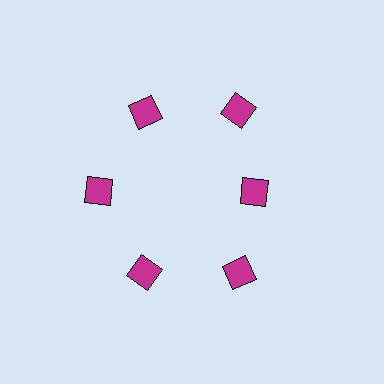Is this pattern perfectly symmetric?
No. The 6 magenta diamonds are arranged in a ring, but one element near the 3 o'clock position is pulled inward toward the center, breaking the 6-fold rotational symmetry.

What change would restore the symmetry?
The symmetry would be restored by moving it outward, back onto the ring so that all 6 diamonds sit at equal angles and equal distance from the center.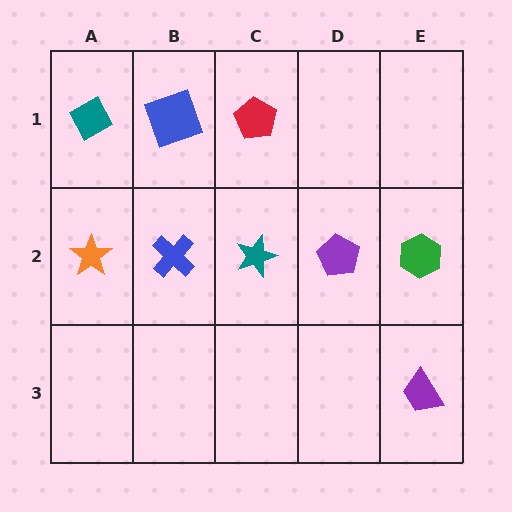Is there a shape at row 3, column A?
No, that cell is empty.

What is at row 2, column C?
A teal star.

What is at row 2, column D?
A purple pentagon.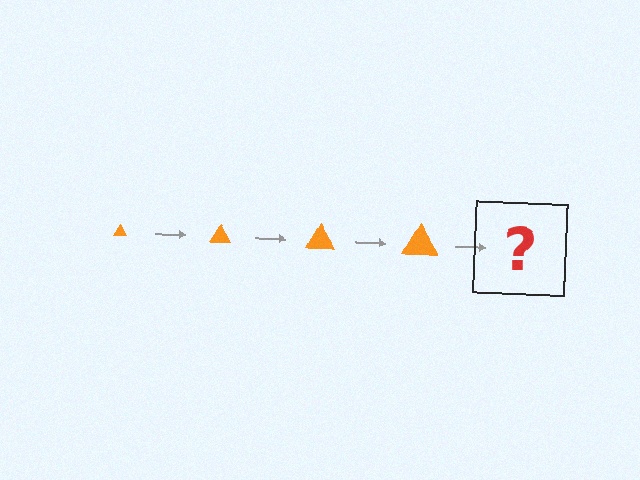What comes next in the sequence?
The next element should be an orange triangle, larger than the previous one.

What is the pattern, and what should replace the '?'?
The pattern is that the triangle gets progressively larger each step. The '?' should be an orange triangle, larger than the previous one.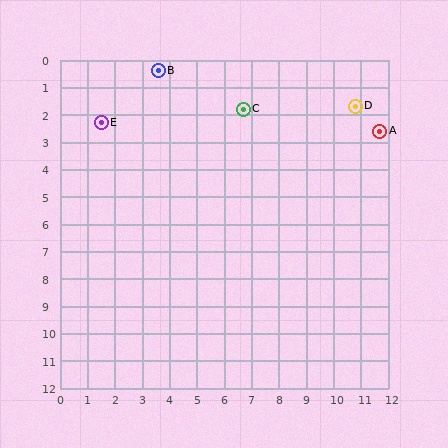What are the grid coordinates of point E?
Point E is at approximately (1.5, 2.3).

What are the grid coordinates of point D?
Point D is at approximately (10.8, 1.7).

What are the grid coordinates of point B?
Point B is at approximately (3.6, 0.4).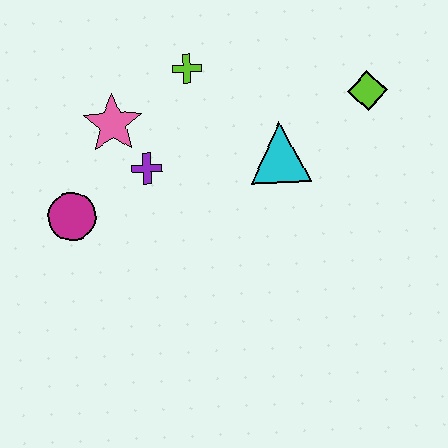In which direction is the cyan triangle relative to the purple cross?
The cyan triangle is to the right of the purple cross.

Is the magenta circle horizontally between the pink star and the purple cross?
No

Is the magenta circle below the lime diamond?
Yes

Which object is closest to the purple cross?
The pink star is closest to the purple cross.